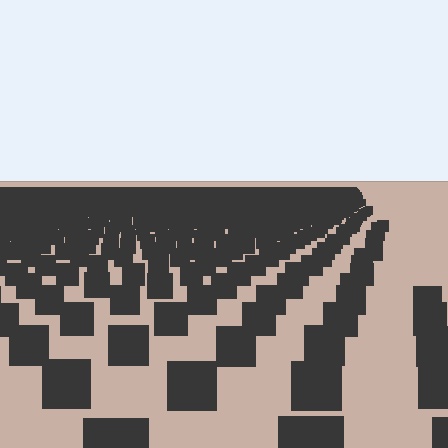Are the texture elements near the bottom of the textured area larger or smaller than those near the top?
Larger. Near the bottom, elements are closer to the viewer and appear at a bigger on-screen size.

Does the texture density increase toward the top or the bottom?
Density increases toward the top.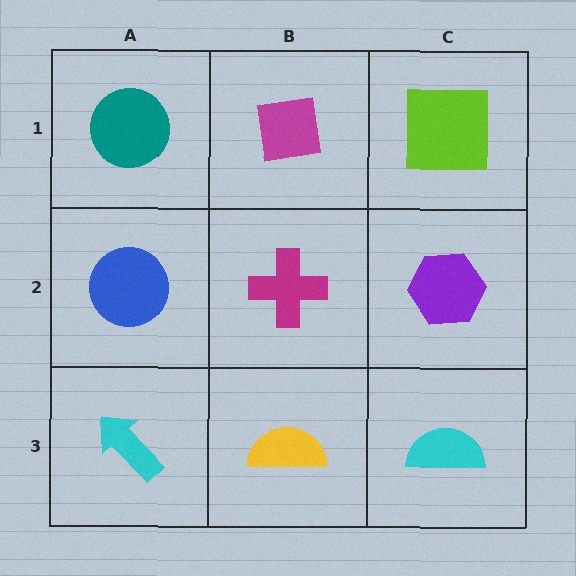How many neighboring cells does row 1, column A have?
2.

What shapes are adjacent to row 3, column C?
A purple hexagon (row 2, column C), a yellow semicircle (row 3, column B).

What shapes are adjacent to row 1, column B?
A magenta cross (row 2, column B), a teal circle (row 1, column A), a lime square (row 1, column C).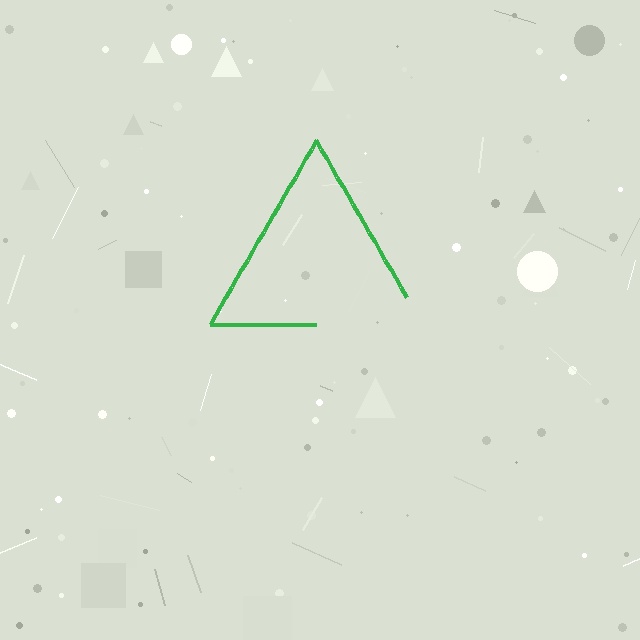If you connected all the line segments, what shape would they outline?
They would outline a triangle.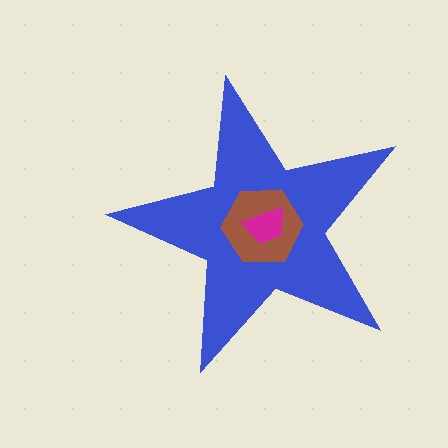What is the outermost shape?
The blue star.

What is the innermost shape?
The magenta trapezoid.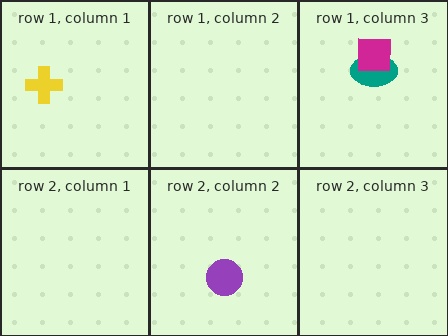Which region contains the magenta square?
The row 1, column 3 region.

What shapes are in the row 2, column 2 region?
The purple circle.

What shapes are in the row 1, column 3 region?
The teal ellipse, the magenta square.